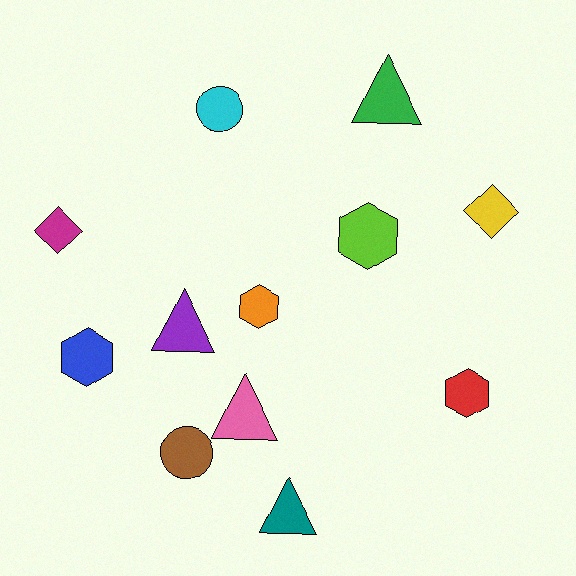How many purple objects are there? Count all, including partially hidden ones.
There is 1 purple object.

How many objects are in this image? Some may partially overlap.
There are 12 objects.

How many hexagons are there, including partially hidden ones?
There are 4 hexagons.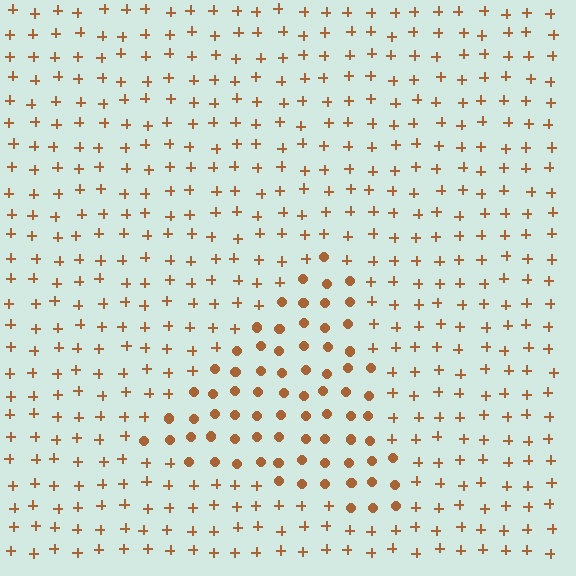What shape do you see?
I see a triangle.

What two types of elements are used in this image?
The image uses circles inside the triangle region and plus signs outside it.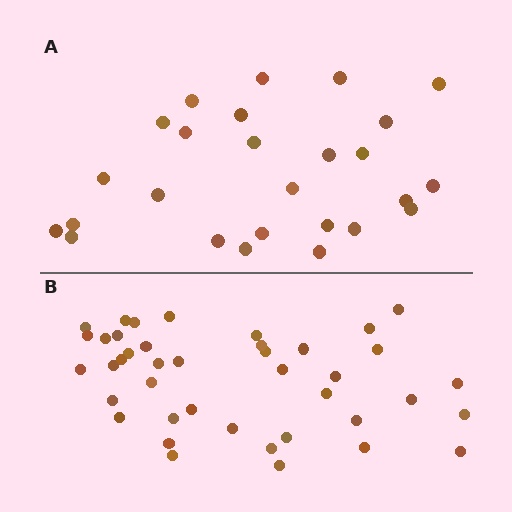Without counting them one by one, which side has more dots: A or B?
Region B (the bottom region) has more dots.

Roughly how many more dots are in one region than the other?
Region B has approximately 15 more dots than region A.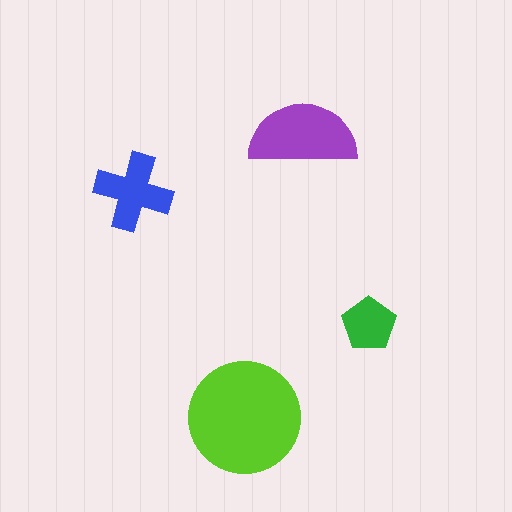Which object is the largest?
The lime circle.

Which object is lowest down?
The lime circle is bottommost.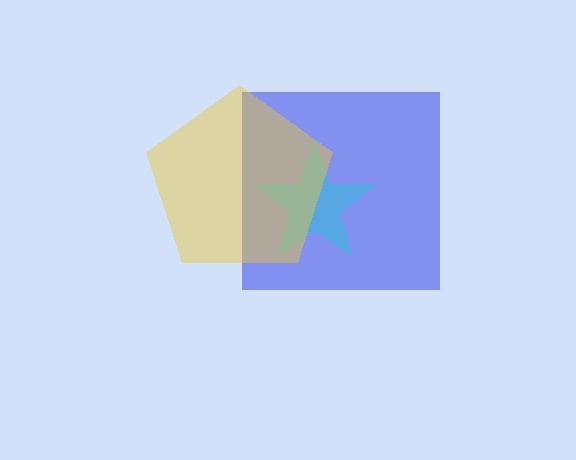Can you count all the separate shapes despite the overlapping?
Yes, there are 3 separate shapes.